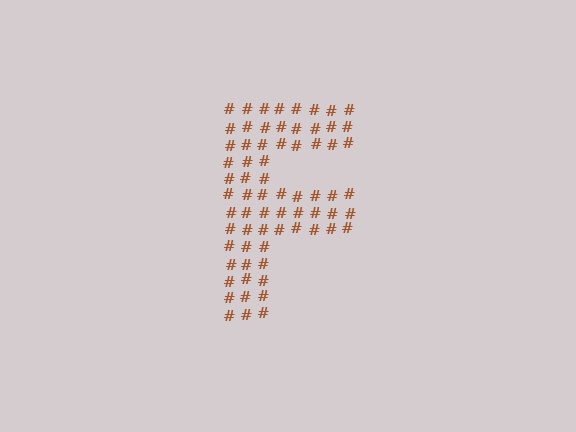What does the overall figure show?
The overall figure shows the letter F.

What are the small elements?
The small elements are hash symbols.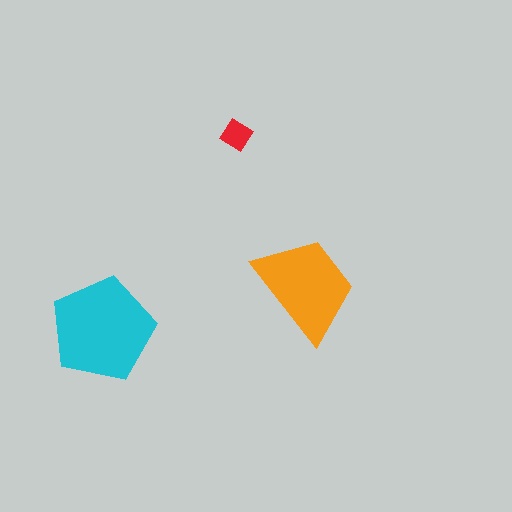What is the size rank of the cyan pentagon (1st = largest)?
1st.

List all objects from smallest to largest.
The red diamond, the orange trapezoid, the cyan pentagon.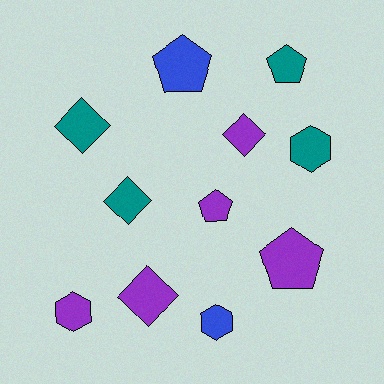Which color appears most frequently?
Purple, with 5 objects.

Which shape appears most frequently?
Pentagon, with 4 objects.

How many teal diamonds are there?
There are 2 teal diamonds.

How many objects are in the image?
There are 11 objects.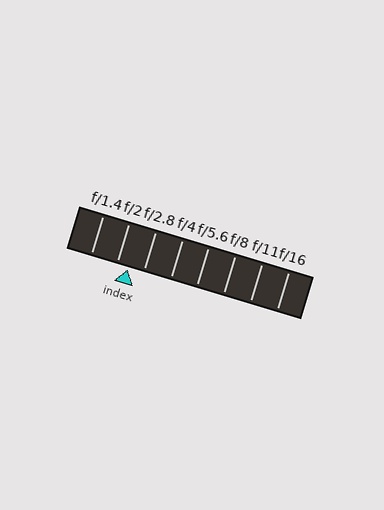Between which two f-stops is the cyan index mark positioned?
The index mark is between f/2 and f/2.8.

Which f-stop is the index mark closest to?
The index mark is closest to f/2.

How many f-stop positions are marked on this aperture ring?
There are 8 f-stop positions marked.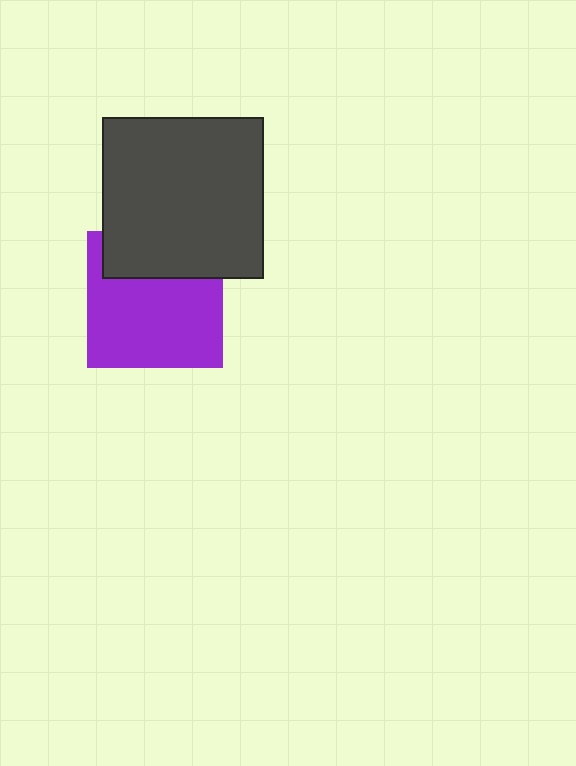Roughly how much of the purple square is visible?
Most of it is visible (roughly 68%).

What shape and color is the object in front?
The object in front is a dark gray square.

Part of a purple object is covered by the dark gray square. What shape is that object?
It is a square.